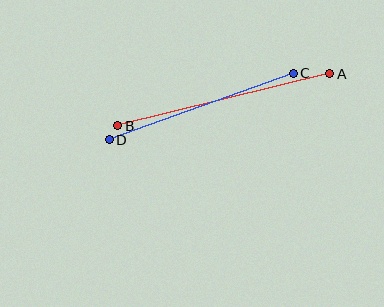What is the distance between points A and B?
The distance is approximately 218 pixels.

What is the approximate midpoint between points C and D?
The midpoint is at approximately (201, 106) pixels.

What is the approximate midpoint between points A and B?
The midpoint is at approximately (224, 100) pixels.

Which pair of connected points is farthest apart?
Points A and B are farthest apart.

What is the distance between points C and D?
The distance is approximately 196 pixels.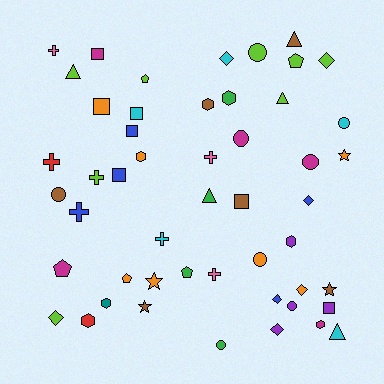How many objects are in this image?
There are 50 objects.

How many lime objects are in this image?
There are 8 lime objects.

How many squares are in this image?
There are 7 squares.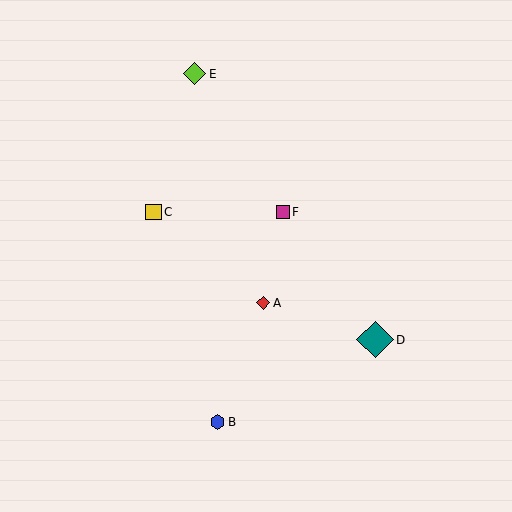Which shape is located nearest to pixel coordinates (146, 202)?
The yellow square (labeled C) at (153, 212) is nearest to that location.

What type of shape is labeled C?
Shape C is a yellow square.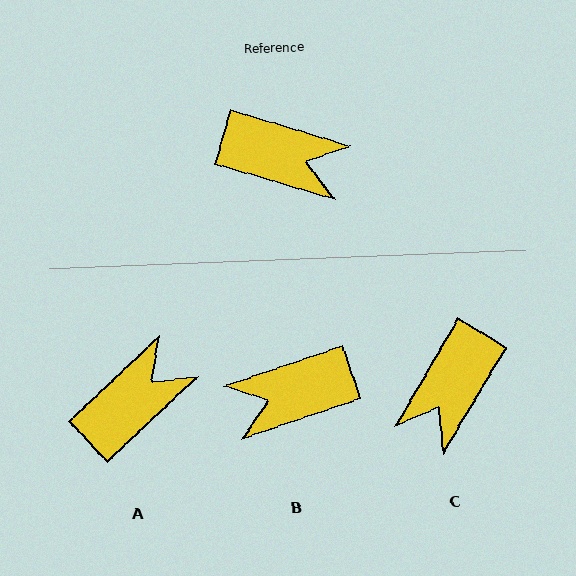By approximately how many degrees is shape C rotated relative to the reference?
Approximately 104 degrees clockwise.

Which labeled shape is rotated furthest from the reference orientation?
B, about 144 degrees away.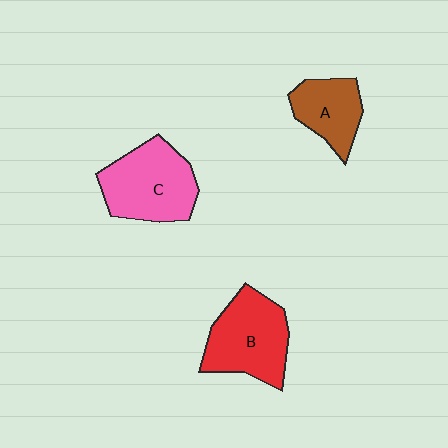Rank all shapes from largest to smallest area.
From largest to smallest: C (pink), B (red), A (brown).